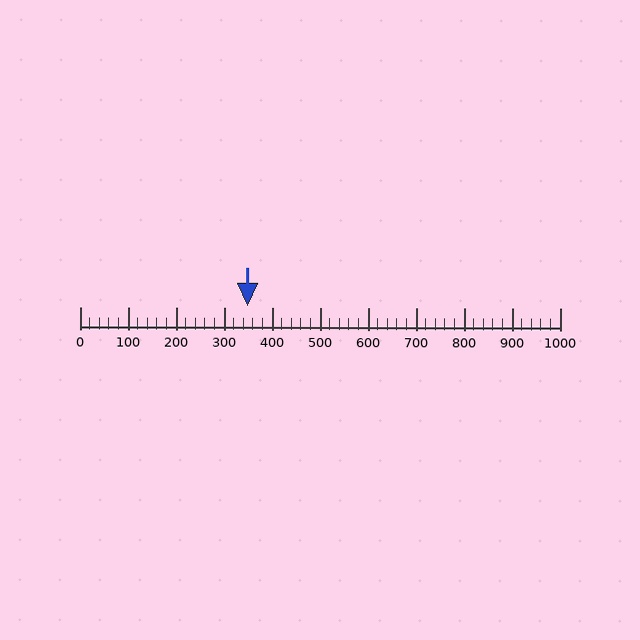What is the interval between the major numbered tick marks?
The major tick marks are spaced 100 units apart.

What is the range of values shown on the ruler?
The ruler shows values from 0 to 1000.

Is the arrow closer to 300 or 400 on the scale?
The arrow is closer to 300.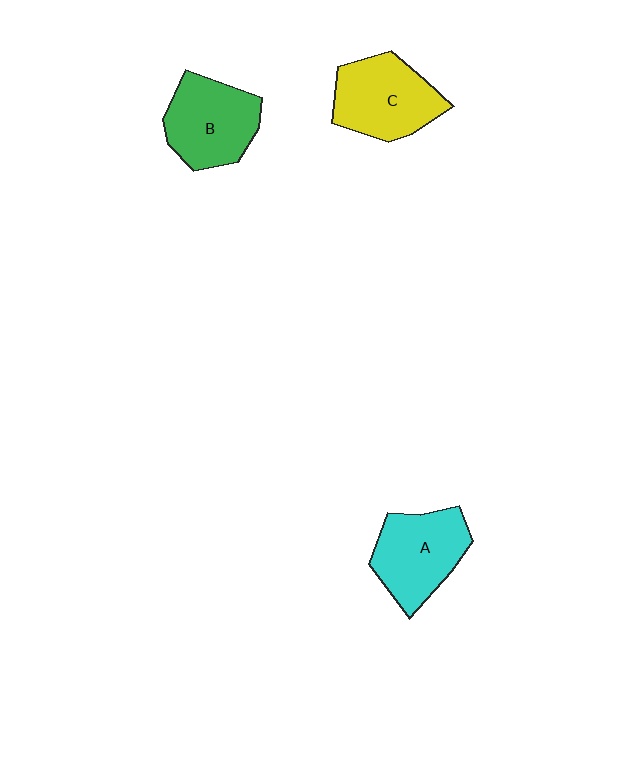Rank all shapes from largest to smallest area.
From largest to smallest: C (yellow), A (cyan), B (green).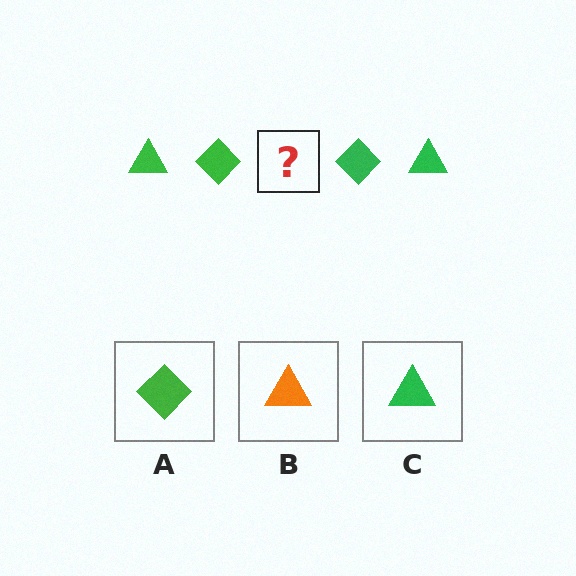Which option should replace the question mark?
Option C.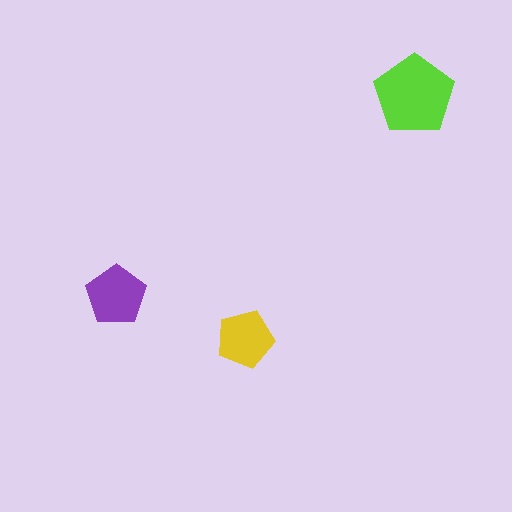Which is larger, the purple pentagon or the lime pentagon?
The lime one.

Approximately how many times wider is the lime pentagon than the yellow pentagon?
About 1.5 times wider.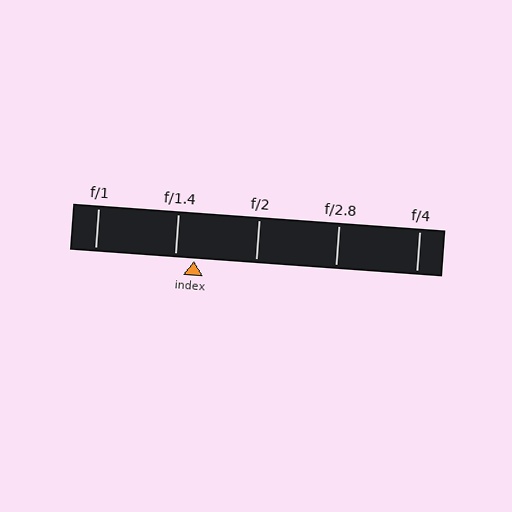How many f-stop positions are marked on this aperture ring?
There are 5 f-stop positions marked.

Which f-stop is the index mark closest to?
The index mark is closest to f/1.4.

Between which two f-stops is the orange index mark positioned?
The index mark is between f/1.4 and f/2.